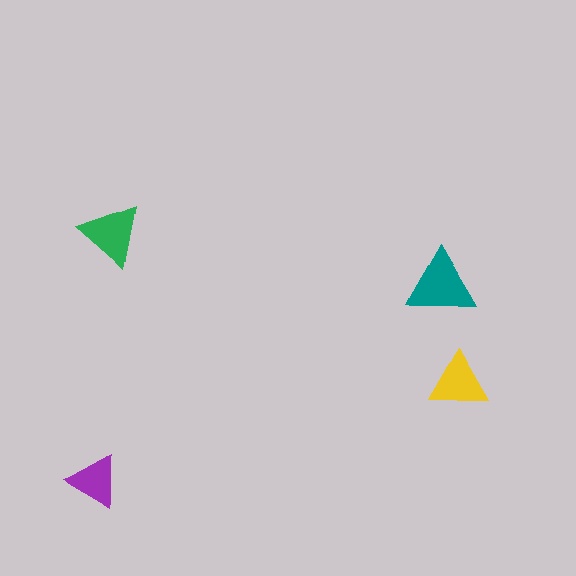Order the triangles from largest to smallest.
the teal one, the green one, the yellow one, the purple one.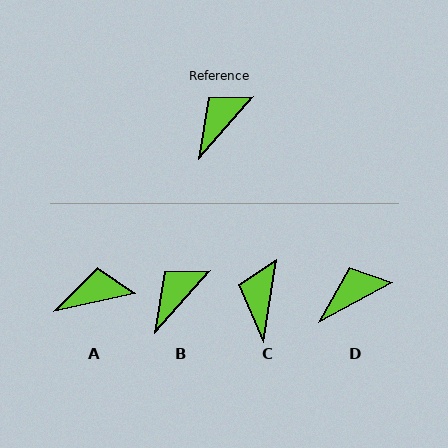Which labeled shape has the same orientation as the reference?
B.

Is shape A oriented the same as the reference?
No, it is off by about 36 degrees.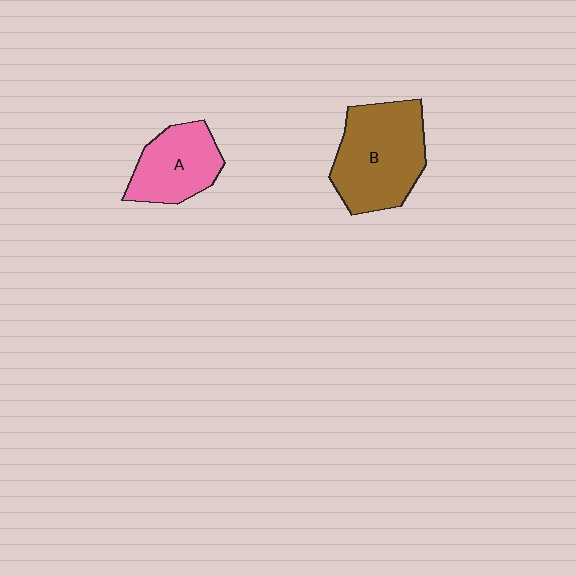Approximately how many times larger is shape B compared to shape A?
Approximately 1.5 times.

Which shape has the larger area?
Shape B (brown).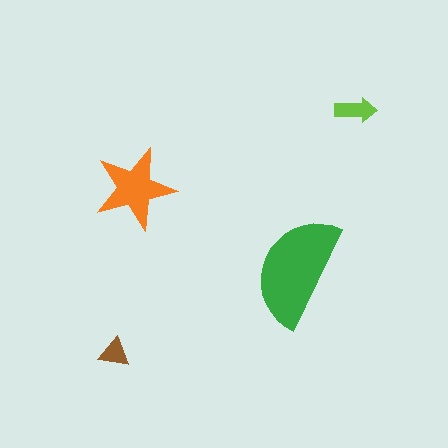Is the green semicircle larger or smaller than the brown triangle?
Larger.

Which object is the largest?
The green semicircle.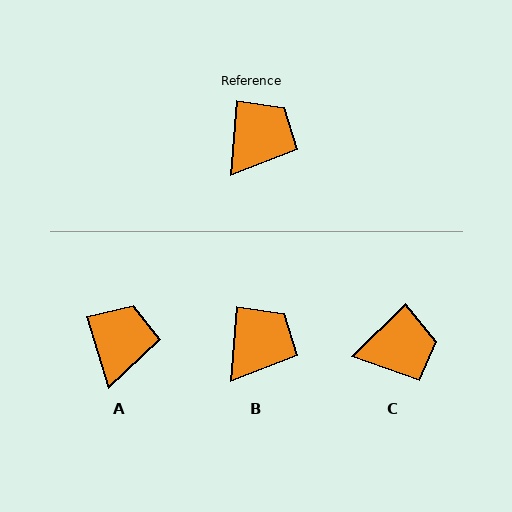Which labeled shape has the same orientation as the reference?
B.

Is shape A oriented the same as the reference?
No, it is off by about 21 degrees.